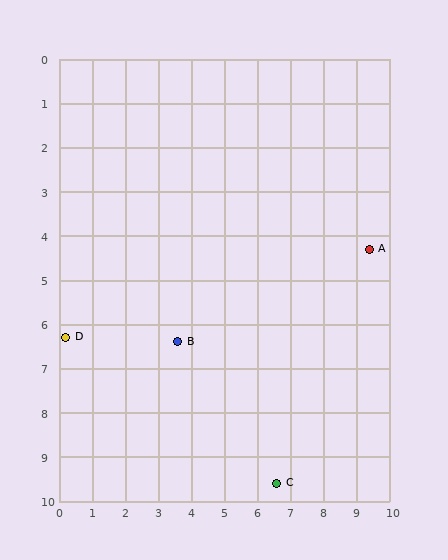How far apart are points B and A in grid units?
Points B and A are about 6.2 grid units apart.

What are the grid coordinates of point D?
Point D is at approximately (0.2, 6.3).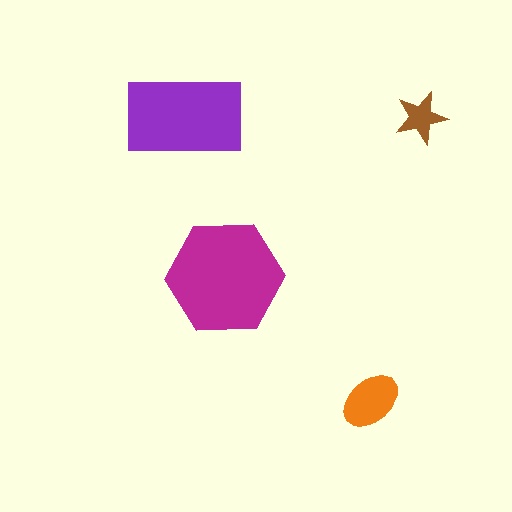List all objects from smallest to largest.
The brown star, the orange ellipse, the purple rectangle, the magenta hexagon.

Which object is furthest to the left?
The purple rectangle is leftmost.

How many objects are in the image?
There are 4 objects in the image.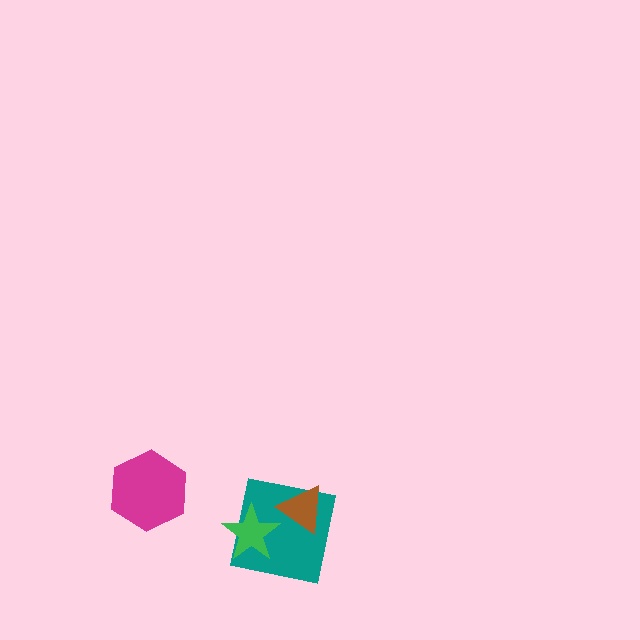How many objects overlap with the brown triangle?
1 object overlaps with the brown triangle.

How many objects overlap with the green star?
1 object overlaps with the green star.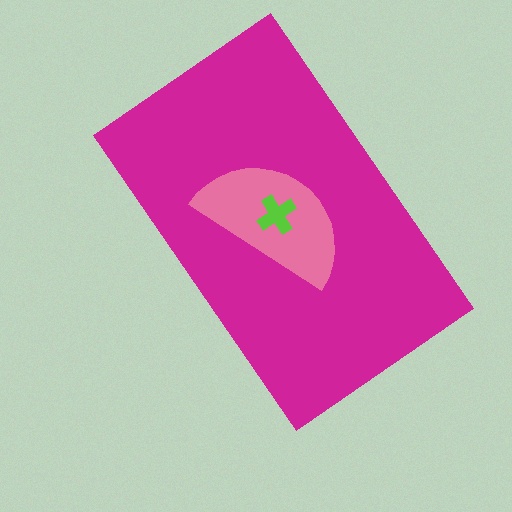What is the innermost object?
The lime cross.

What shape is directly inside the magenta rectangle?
The pink semicircle.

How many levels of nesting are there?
3.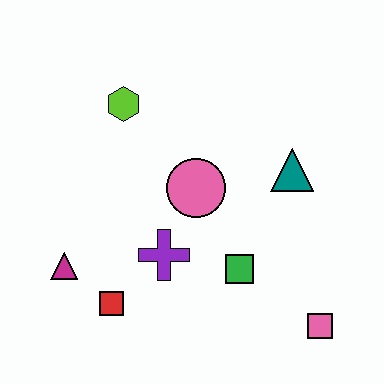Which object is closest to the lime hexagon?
The pink circle is closest to the lime hexagon.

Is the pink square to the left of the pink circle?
No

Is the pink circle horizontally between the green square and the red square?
Yes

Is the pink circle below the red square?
No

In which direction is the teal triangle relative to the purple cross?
The teal triangle is to the right of the purple cross.